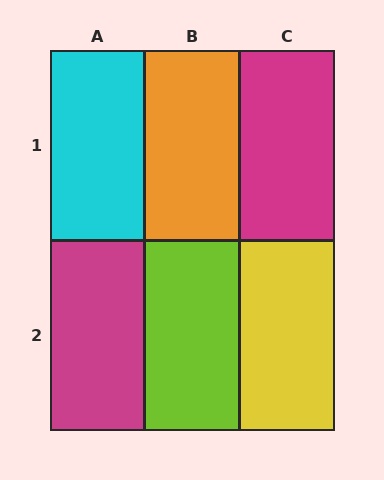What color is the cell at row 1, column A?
Cyan.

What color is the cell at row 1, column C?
Magenta.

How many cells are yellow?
1 cell is yellow.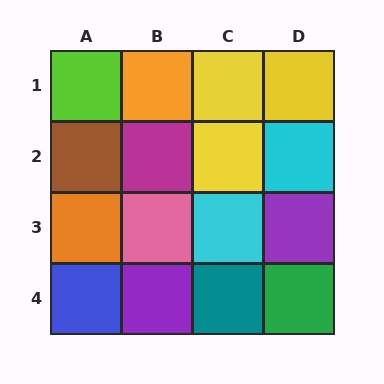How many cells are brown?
1 cell is brown.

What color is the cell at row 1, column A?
Lime.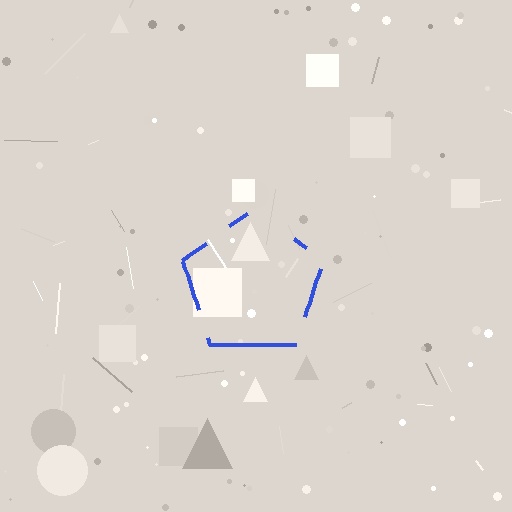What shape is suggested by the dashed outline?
The dashed outline suggests a pentagon.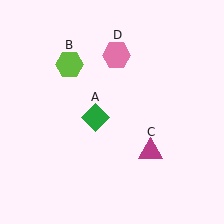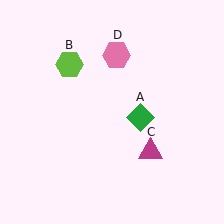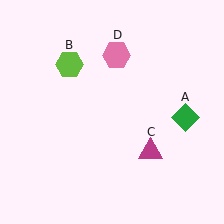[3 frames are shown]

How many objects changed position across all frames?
1 object changed position: green diamond (object A).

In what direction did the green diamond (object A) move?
The green diamond (object A) moved right.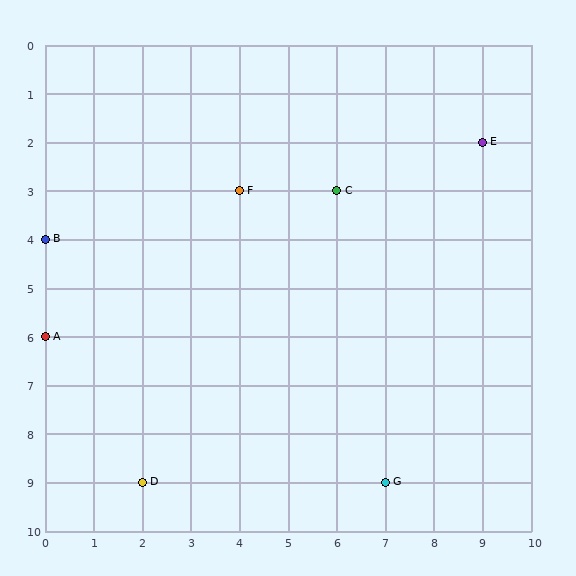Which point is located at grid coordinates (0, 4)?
Point B is at (0, 4).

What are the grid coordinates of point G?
Point G is at grid coordinates (7, 9).